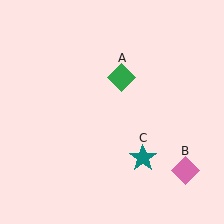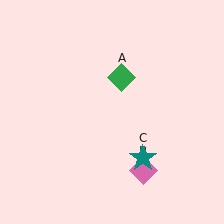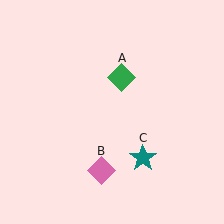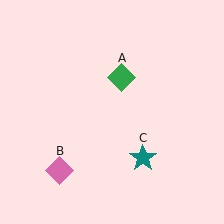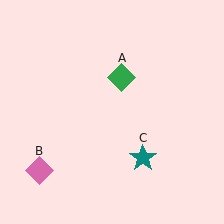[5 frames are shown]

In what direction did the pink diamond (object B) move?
The pink diamond (object B) moved left.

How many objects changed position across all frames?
1 object changed position: pink diamond (object B).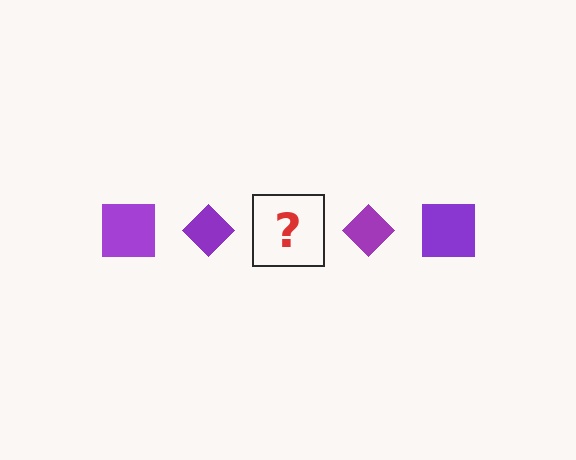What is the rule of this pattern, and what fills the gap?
The rule is that the pattern cycles through square, diamond shapes in purple. The gap should be filled with a purple square.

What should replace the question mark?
The question mark should be replaced with a purple square.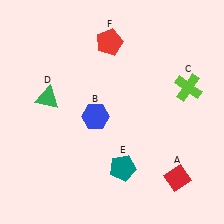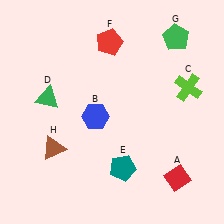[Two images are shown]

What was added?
A green pentagon (G), a brown triangle (H) were added in Image 2.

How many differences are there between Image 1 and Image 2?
There are 2 differences between the two images.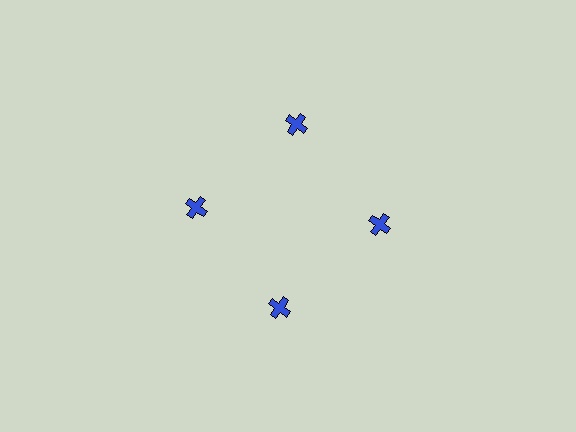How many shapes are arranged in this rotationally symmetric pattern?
There are 4 shapes, arranged in 4 groups of 1.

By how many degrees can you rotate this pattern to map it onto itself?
The pattern maps onto itself every 90 degrees of rotation.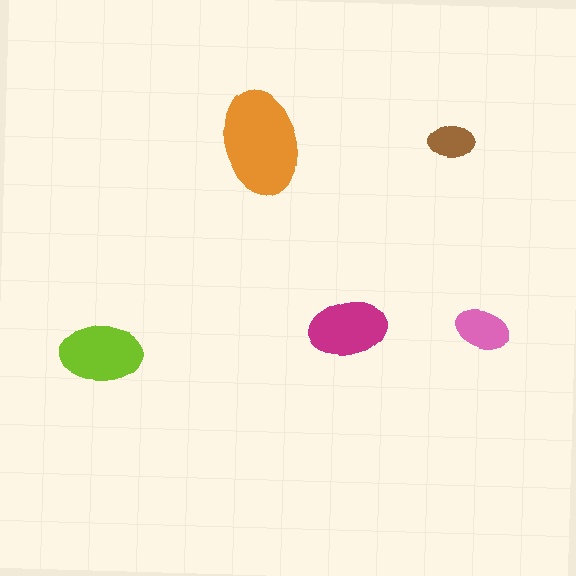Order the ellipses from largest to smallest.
the orange one, the lime one, the magenta one, the pink one, the brown one.